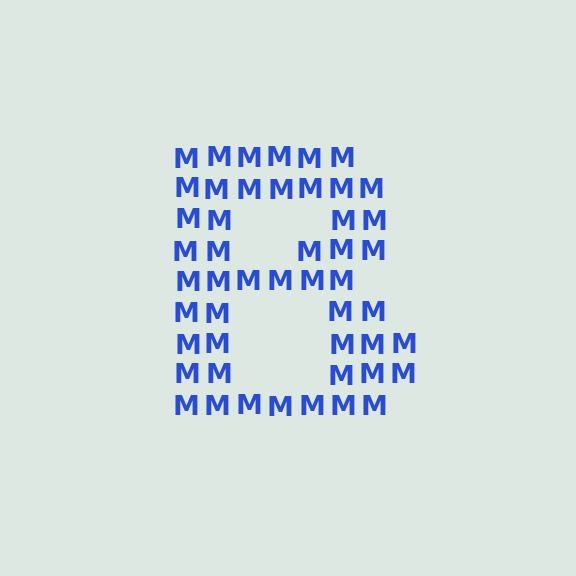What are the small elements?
The small elements are letter M's.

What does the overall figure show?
The overall figure shows the letter B.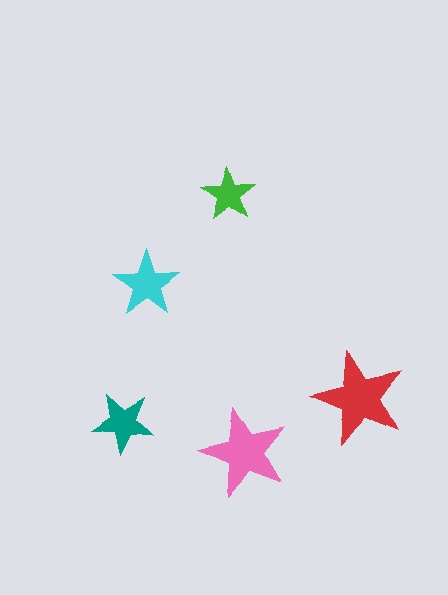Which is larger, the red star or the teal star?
The red one.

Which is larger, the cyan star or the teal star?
The cyan one.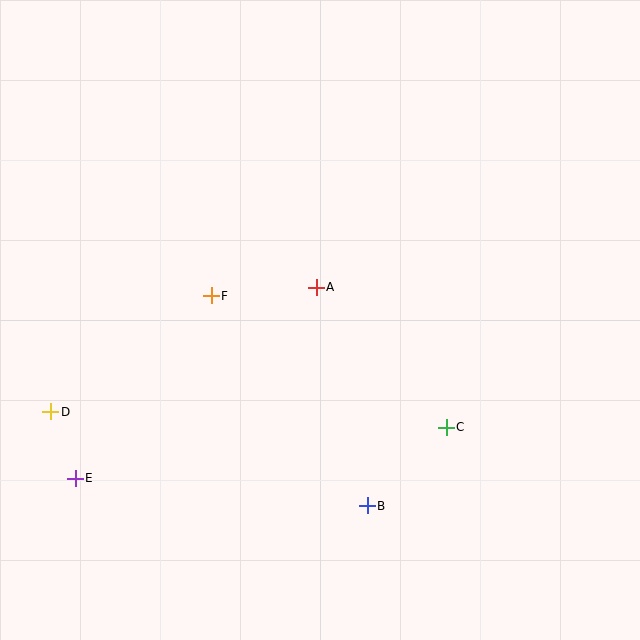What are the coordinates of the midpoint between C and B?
The midpoint between C and B is at (407, 467).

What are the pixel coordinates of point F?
Point F is at (211, 296).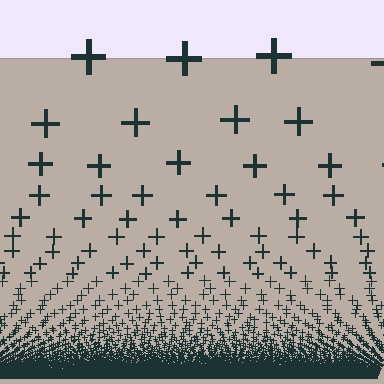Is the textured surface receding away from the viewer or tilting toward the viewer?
The surface appears to tilt toward the viewer. Texture elements get larger and sparser toward the top.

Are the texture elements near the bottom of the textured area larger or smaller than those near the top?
Smaller. The gradient is inverted — elements near the bottom are smaller and denser.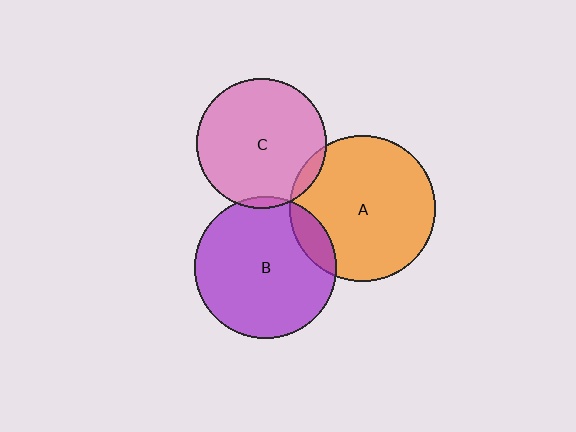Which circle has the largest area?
Circle A (orange).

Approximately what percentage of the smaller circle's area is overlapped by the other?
Approximately 5%.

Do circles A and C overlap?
Yes.